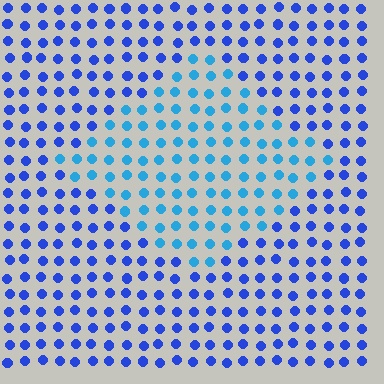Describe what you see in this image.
The image is filled with small blue elements in a uniform arrangement. A diamond-shaped region is visible where the elements are tinted to a slightly different hue, forming a subtle color boundary.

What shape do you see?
I see a diamond.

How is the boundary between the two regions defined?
The boundary is defined purely by a slight shift in hue (about 32 degrees). Spacing, size, and orientation are identical on both sides.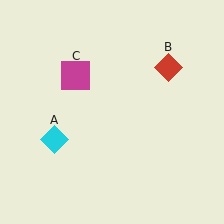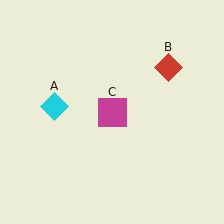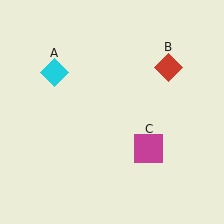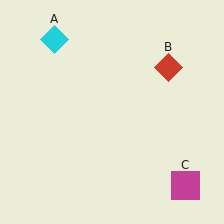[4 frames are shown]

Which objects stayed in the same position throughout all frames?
Red diamond (object B) remained stationary.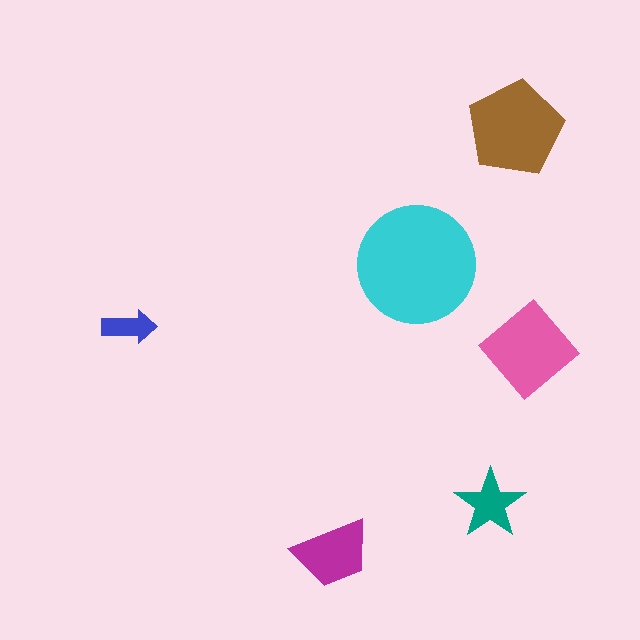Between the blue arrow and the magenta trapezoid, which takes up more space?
The magenta trapezoid.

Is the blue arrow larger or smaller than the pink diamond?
Smaller.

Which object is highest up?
The brown pentagon is topmost.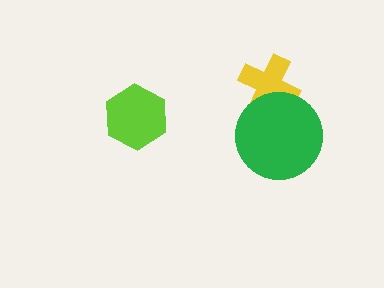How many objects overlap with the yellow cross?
1 object overlaps with the yellow cross.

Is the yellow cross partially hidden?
Yes, it is partially covered by another shape.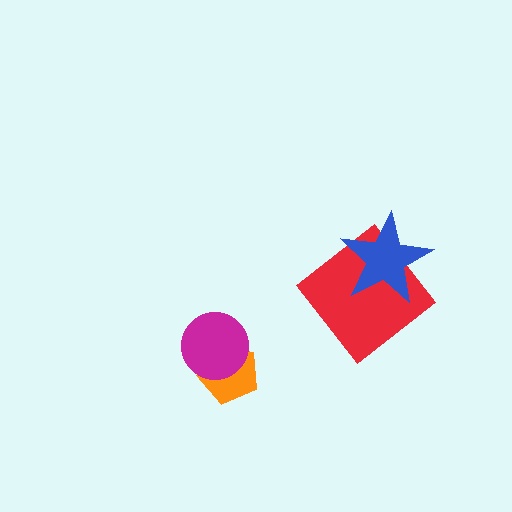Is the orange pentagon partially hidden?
Yes, it is partially covered by another shape.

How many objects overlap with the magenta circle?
1 object overlaps with the magenta circle.